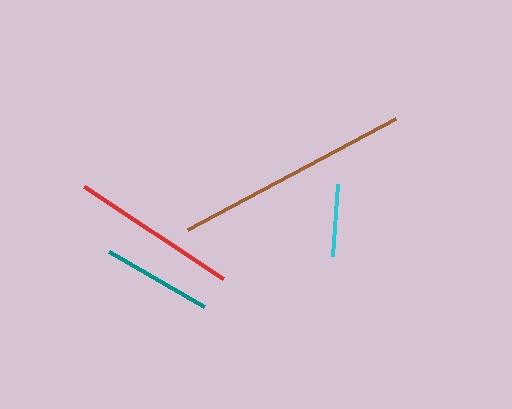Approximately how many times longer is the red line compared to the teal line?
The red line is approximately 1.5 times the length of the teal line.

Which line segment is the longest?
The brown line is the longest at approximately 236 pixels.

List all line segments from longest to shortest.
From longest to shortest: brown, red, teal, cyan.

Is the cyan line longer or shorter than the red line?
The red line is longer than the cyan line.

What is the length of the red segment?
The red segment is approximately 167 pixels long.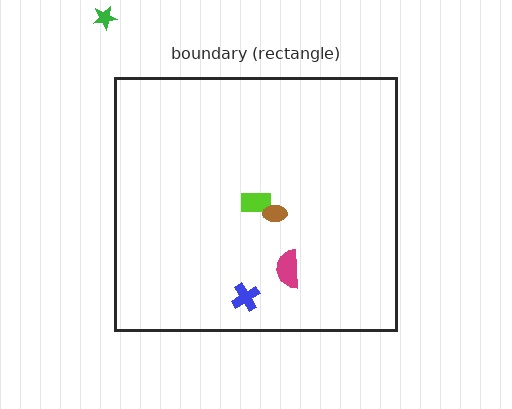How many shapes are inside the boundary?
4 inside, 1 outside.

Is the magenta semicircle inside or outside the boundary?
Inside.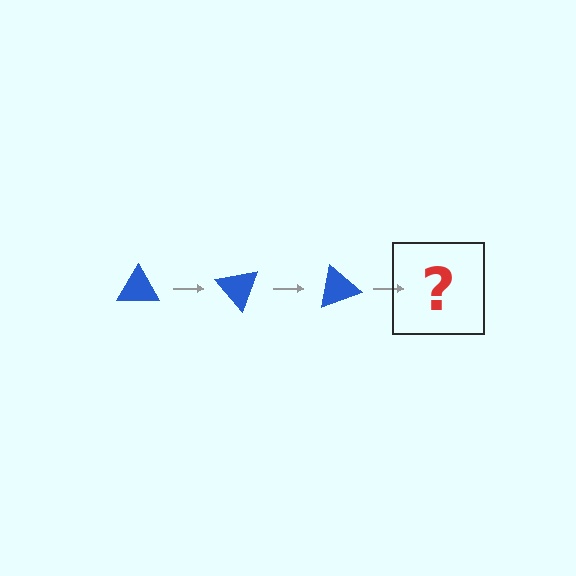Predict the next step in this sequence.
The next step is a blue triangle rotated 150 degrees.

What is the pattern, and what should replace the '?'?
The pattern is that the triangle rotates 50 degrees each step. The '?' should be a blue triangle rotated 150 degrees.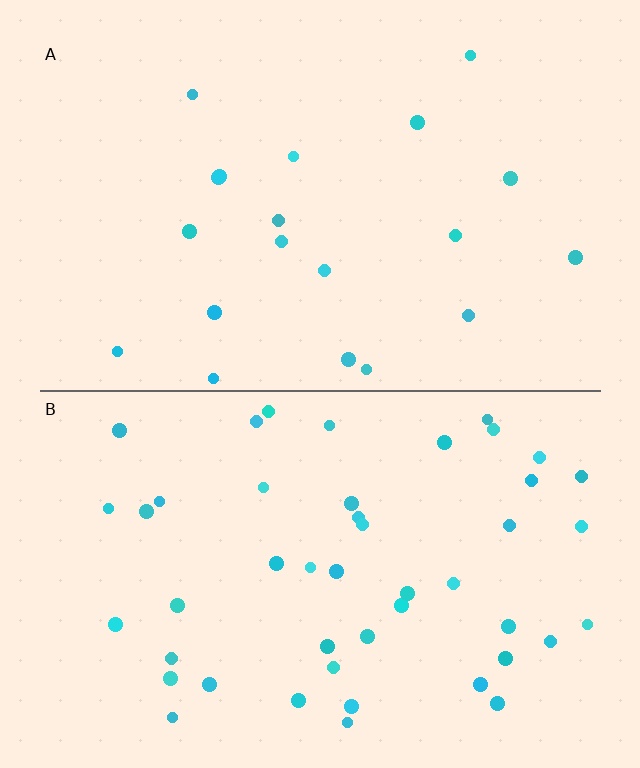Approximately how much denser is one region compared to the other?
Approximately 2.3× — region B over region A.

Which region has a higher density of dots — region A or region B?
B (the bottom).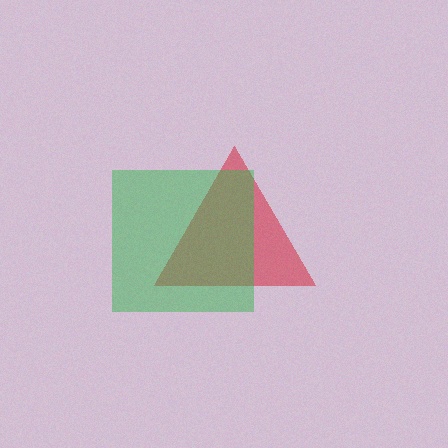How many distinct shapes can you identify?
There are 2 distinct shapes: a red triangle, a green square.